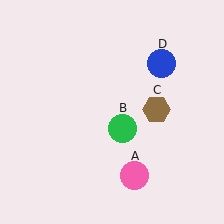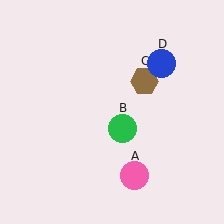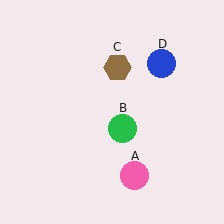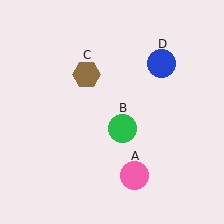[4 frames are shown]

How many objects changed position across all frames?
1 object changed position: brown hexagon (object C).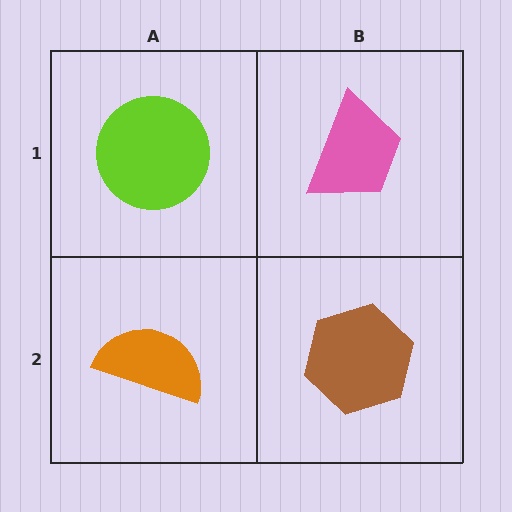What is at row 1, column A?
A lime circle.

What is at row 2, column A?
An orange semicircle.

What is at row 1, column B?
A pink trapezoid.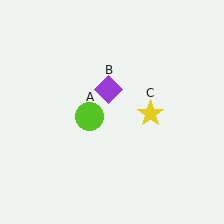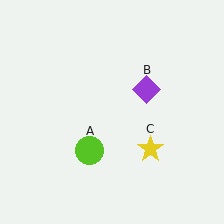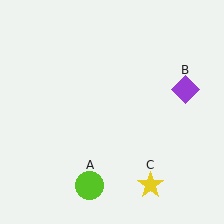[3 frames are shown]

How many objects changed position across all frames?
3 objects changed position: lime circle (object A), purple diamond (object B), yellow star (object C).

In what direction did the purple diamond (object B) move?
The purple diamond (object B) moved right.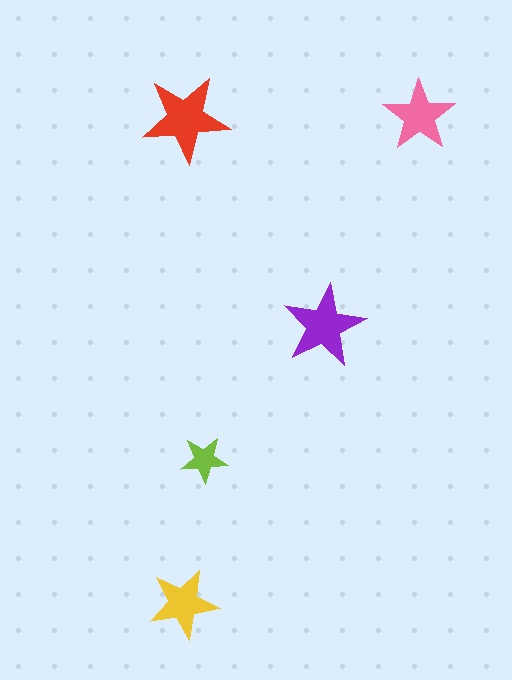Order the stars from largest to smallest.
the red one, the purple one, the pink one, the yellow one, the lime one.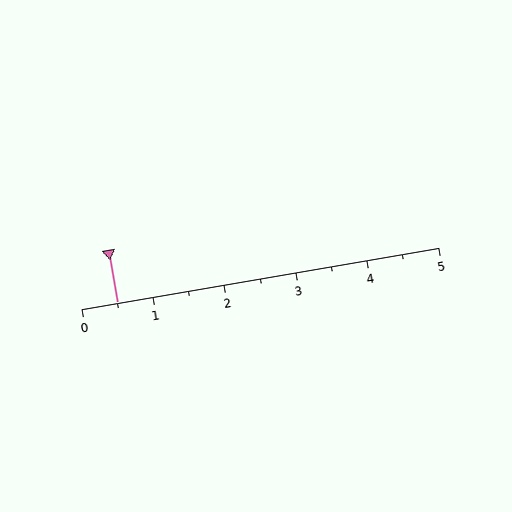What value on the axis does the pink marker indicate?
The marker indicates approximately 0.5.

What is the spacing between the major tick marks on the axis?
The major ticks are spaced 1 apart.